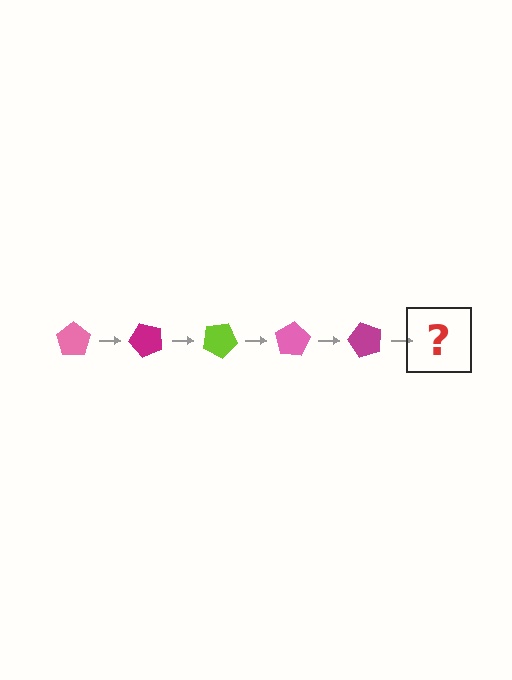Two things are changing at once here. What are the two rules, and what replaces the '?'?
The two rules are that it rotates 50 degrees each step and the color cycles through pink, magenta, and lime. The '?' should be a lime pentagon, rotated 250 degrees from the start.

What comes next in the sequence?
The next element should be a lime pentagon, rotated 250 degrees from the start.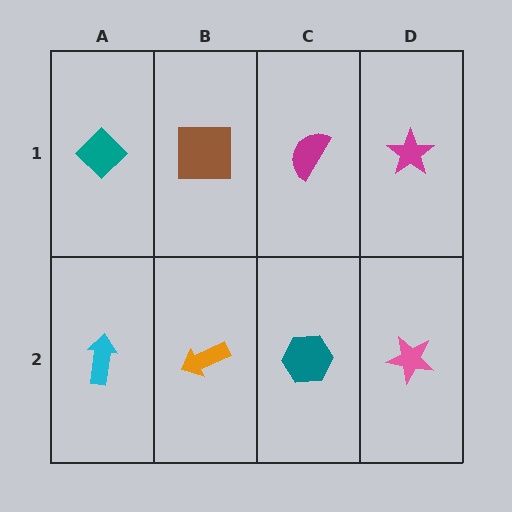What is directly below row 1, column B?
An orange arrow.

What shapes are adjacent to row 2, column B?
A brown square (row 1, column B), a cyan arrow (row 2, column A), a teal hexagon (row 2, column C).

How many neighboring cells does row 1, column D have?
2.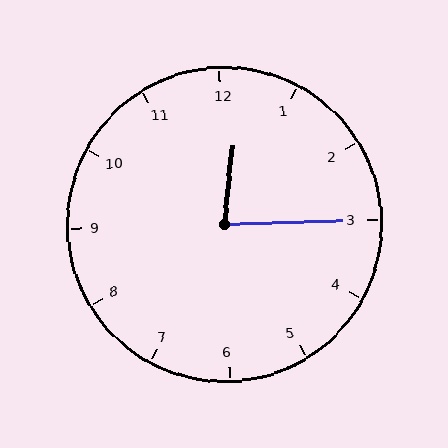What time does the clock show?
12:15.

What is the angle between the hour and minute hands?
Approximately 82 degrees.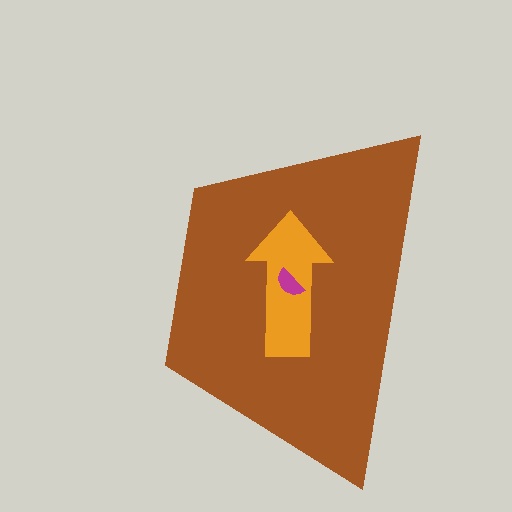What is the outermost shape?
The brown trapezoid.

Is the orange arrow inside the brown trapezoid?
Yes.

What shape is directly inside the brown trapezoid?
The orange arrow.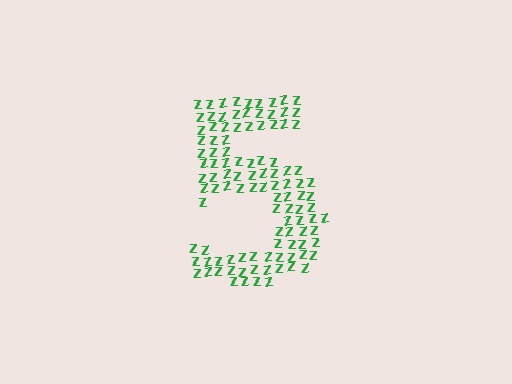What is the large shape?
The large shape is the digit 5.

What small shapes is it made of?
It is made of small letter Z's.